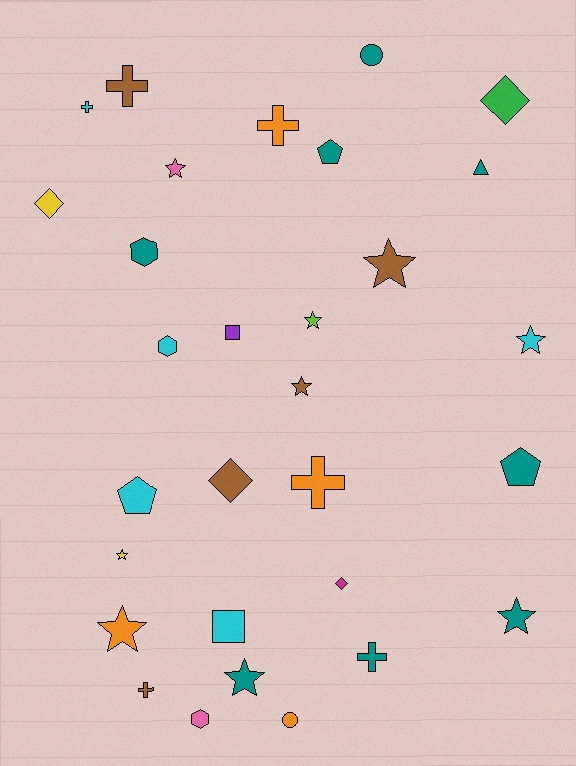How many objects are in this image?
There are 30 objects.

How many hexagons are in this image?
There are 3 hexagons.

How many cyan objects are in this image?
There are 5 cyan objects.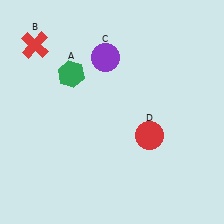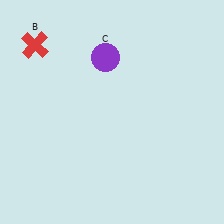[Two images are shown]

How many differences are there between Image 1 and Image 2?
There are 2 differences between the two images.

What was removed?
The red circle (D), the green hexagon (A) were removed in Image 2.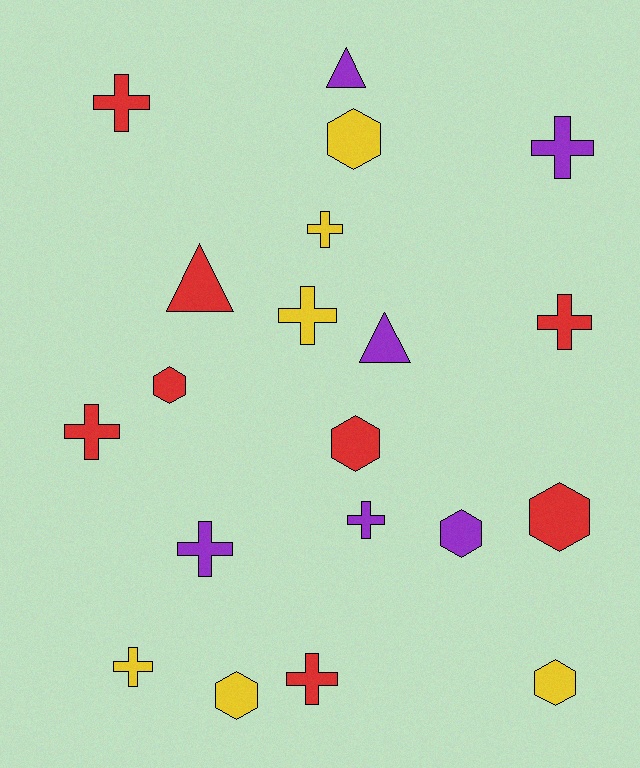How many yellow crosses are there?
There are 3 yellow crosses.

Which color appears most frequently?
Red, with 8 objects.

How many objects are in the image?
There are 20 objects.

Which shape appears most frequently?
Cross, with 10 objects.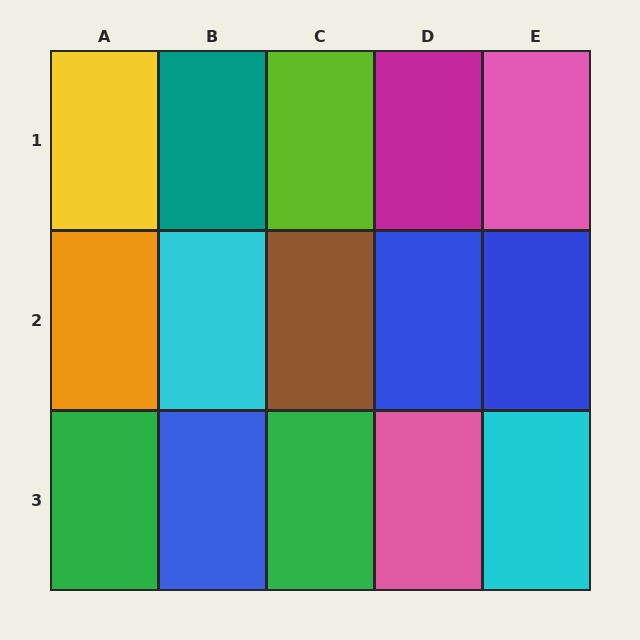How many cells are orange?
1 cell is orange.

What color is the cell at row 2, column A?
Orange.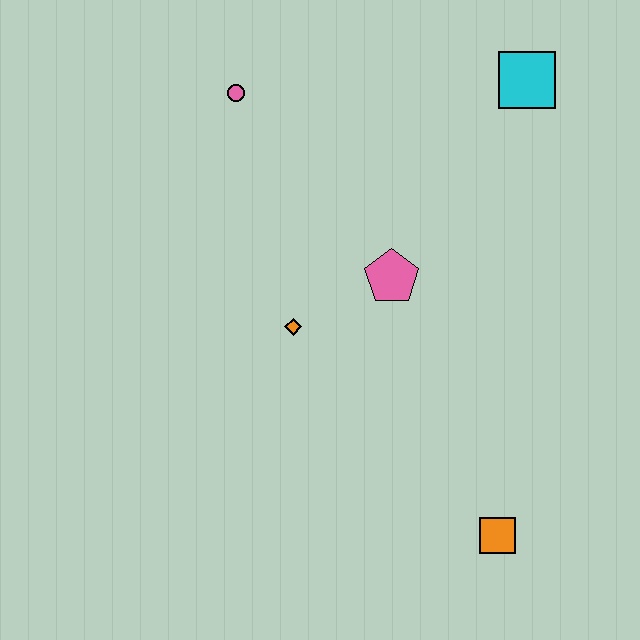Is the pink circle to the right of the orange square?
No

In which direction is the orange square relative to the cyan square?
The orange square is below the cyan square.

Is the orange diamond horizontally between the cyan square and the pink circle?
Yes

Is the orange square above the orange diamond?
No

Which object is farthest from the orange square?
The pink circle is farthest from the orange square.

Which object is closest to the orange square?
The pink pentagon is closest to the orange square.